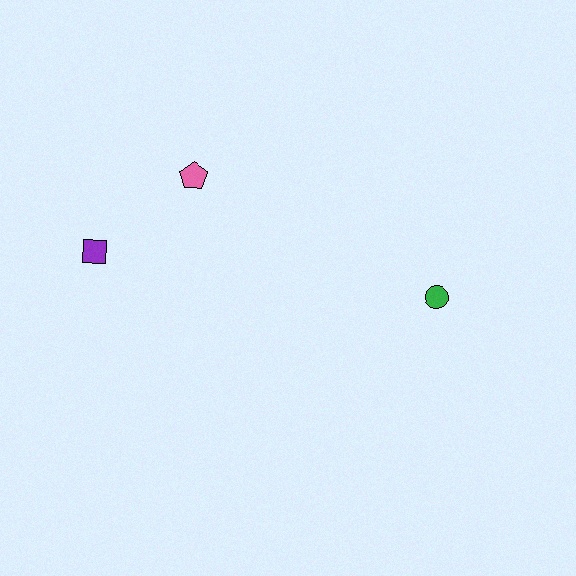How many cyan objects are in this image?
There are no cyan objects.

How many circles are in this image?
There is 1 circle.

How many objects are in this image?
There are 3 objects.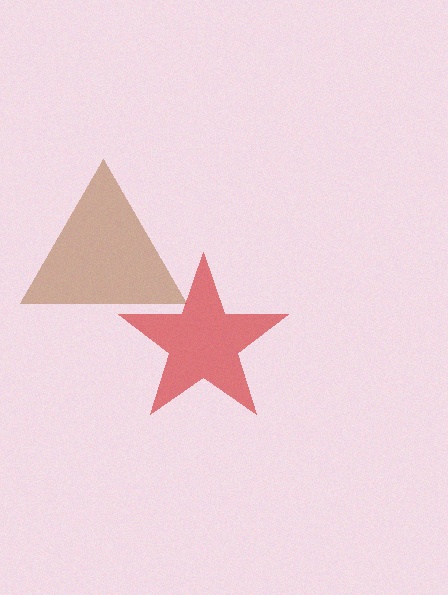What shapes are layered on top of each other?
The layered shapes are: a brown triangle, a red star.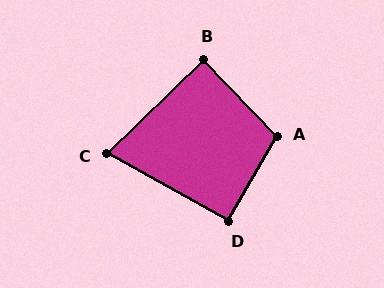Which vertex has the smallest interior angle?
C, at approximately 74 degrees.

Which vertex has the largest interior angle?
A, at approximately 106 degrees.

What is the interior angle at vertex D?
Approximately 91 degrees (approximately right).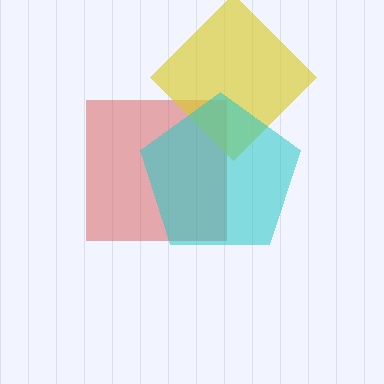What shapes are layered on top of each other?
The layered shapes are: a red square, a yellow diamond, a cyan pentagon.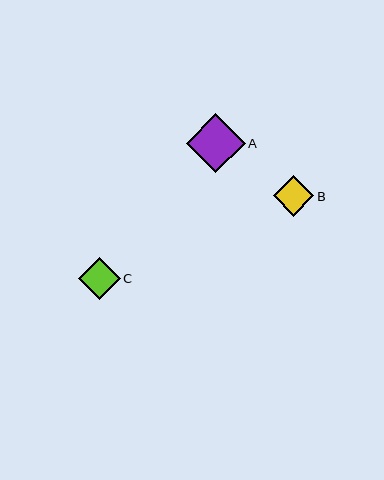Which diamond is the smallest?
Diamond B is the smallest with a size of approximately 40 pixels.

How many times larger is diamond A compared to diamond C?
Diamond A is approximately 1.4 times the size of diamond C.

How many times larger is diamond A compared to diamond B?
Diamond A is approximately 1.5 times the size of diamond B.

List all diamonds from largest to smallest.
From largest to smallest: A, C, B.